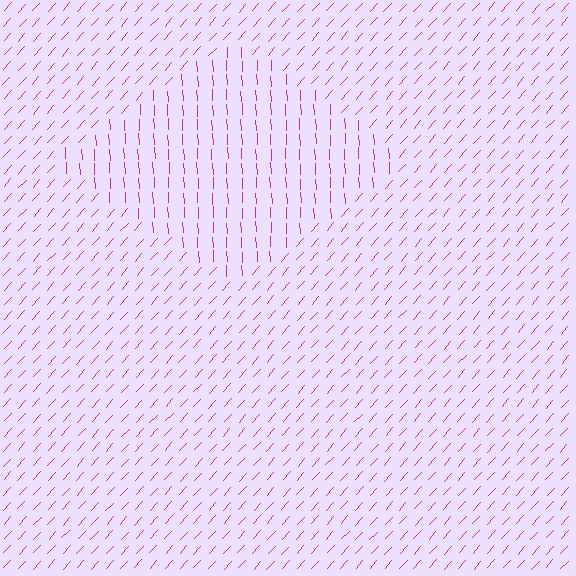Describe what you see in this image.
The image is filled with small magenta line segments. A diamond region in the image has lines oriented differently from the surrounding lines, creating a visible texture boundary.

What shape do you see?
I see a diamond.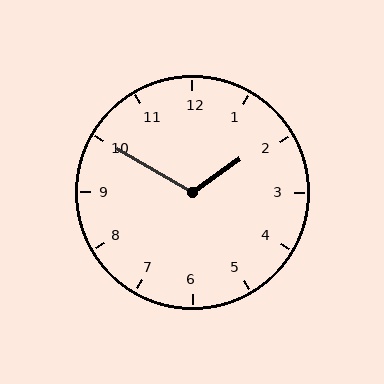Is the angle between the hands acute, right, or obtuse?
It is obtuse.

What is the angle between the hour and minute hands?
Approximately 115 degrees.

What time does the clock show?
1:50.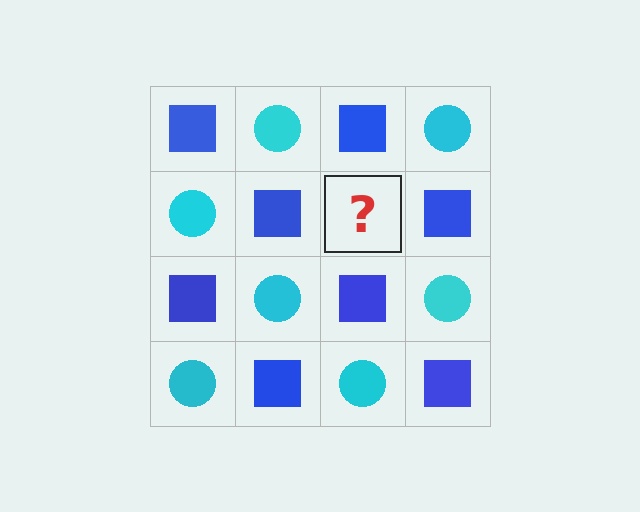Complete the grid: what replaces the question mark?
The question mark should be replaced with a cyan circle.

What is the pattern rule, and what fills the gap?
The rule is that it alternates blue square and cyan circle in a checkerboard pattern. The gap should be filled with a cyan circle.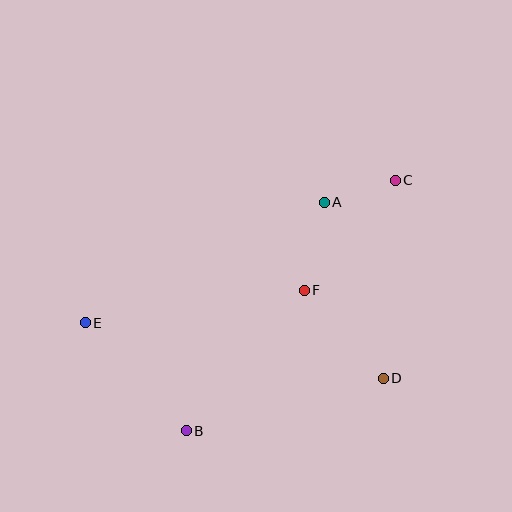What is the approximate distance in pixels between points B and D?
The distance between B and D is approximately 204 pixels.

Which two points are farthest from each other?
Points C and E are farthest from each other.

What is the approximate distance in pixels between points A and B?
The distance between A and B is approximately 267 pixels.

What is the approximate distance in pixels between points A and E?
The distance between A and E is approximately 268 pixels.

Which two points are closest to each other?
Points A and C are closest to each other.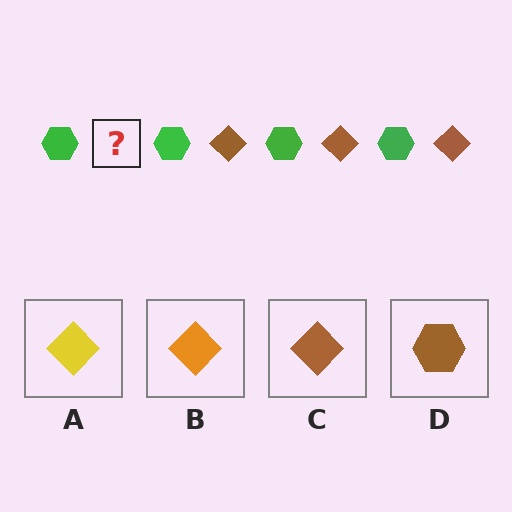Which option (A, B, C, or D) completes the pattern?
C.